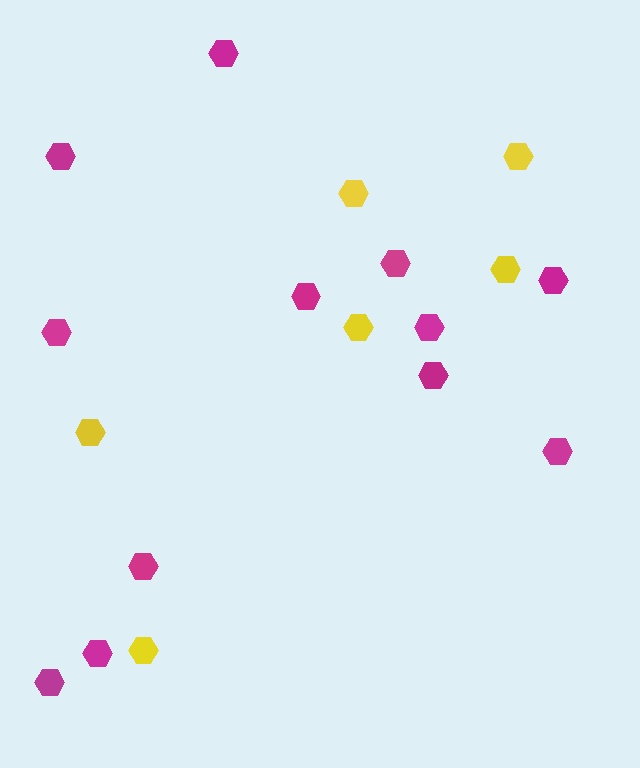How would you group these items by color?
There are 2 groups: one group of magenta hexagons (12) and one group of yellow hexagons (6).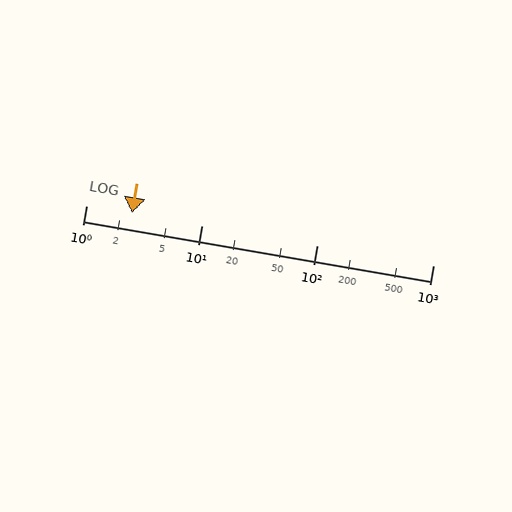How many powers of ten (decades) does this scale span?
The scale spans 3 decades, from 1 to 1000.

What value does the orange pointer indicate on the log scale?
The pointer indicates approximately 2.5.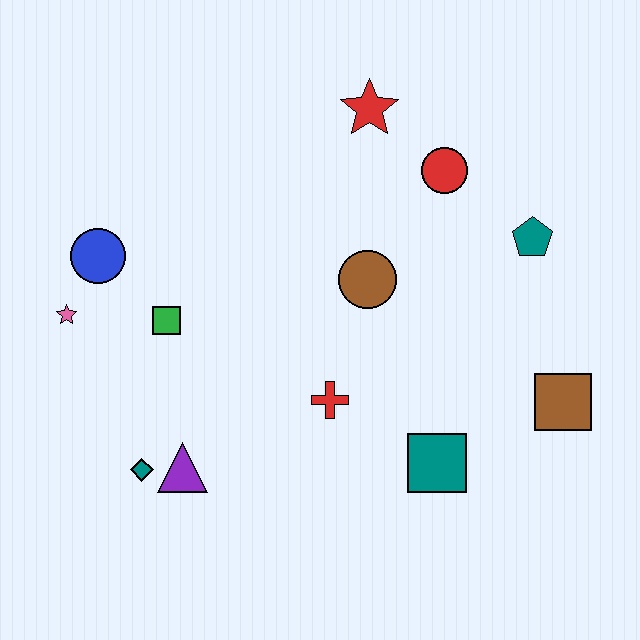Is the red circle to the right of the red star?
Yes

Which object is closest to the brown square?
The teal square is closest to the brown square.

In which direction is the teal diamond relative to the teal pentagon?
The teal diamond is to the left of the teal pentagon.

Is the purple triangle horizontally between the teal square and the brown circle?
No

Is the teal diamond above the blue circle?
No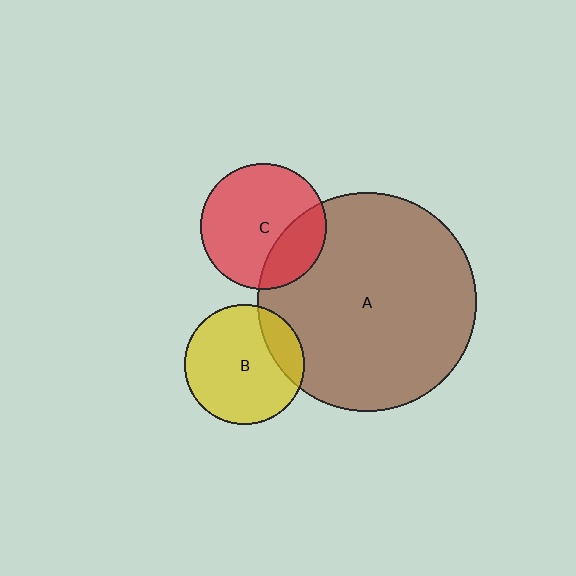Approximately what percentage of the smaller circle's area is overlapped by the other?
Approximately 20%.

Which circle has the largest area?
Circle A (brown).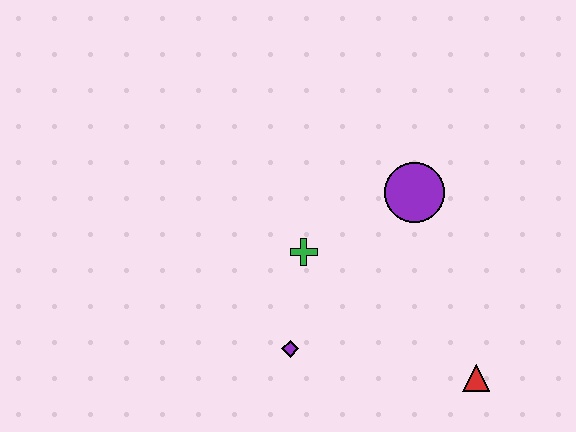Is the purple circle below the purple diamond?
No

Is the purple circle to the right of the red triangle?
No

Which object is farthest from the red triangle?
The green cross is farthest from the red triangle.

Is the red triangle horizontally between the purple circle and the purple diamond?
No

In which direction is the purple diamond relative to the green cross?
The purple diamond is below the green cross.